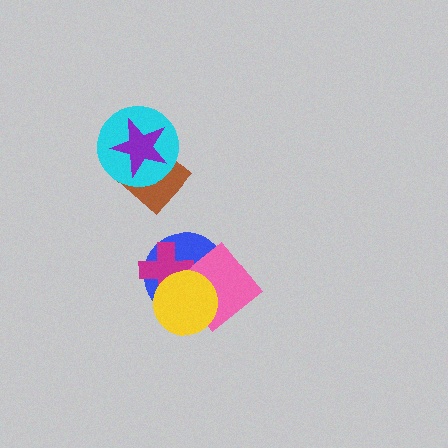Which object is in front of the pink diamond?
The yellow circle is in front of the pink diamond.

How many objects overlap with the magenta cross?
2 objects overlap with the magenta cross.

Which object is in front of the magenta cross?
The yellow circle is in front of the magenta cross.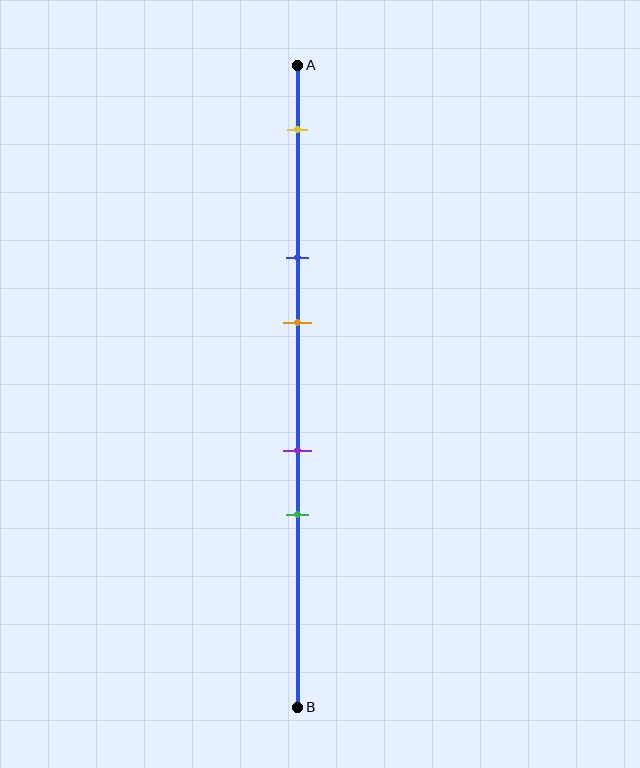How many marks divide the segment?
There are 5 marks dividing the segment.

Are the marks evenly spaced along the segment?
No, the marks are not evenly spaced.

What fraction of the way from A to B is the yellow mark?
The yellow mark is approximately 10% (0.1) of the way from A to B.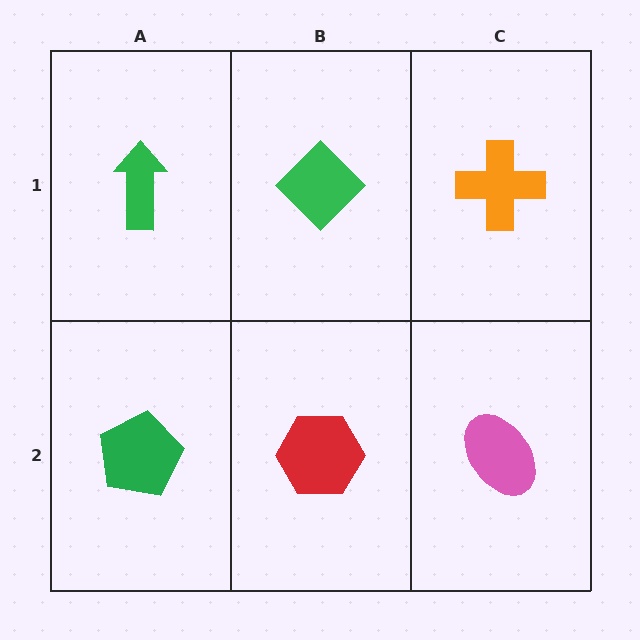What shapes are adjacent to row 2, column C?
An orange cross (row 1, column C), a red hexagon (row 2, column B).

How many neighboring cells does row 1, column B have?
3.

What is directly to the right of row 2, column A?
A red hexagon.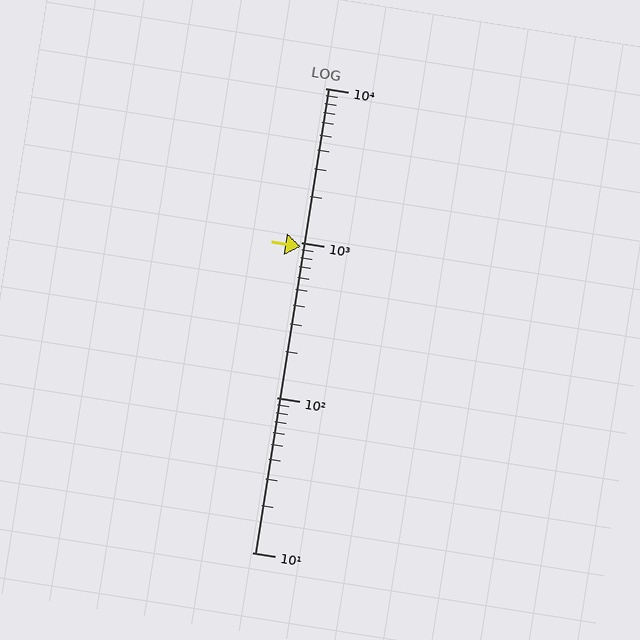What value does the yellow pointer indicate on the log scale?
The pointer indicates approximately 940.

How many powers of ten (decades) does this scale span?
The scale spans 3 decades, from 10 to 10000.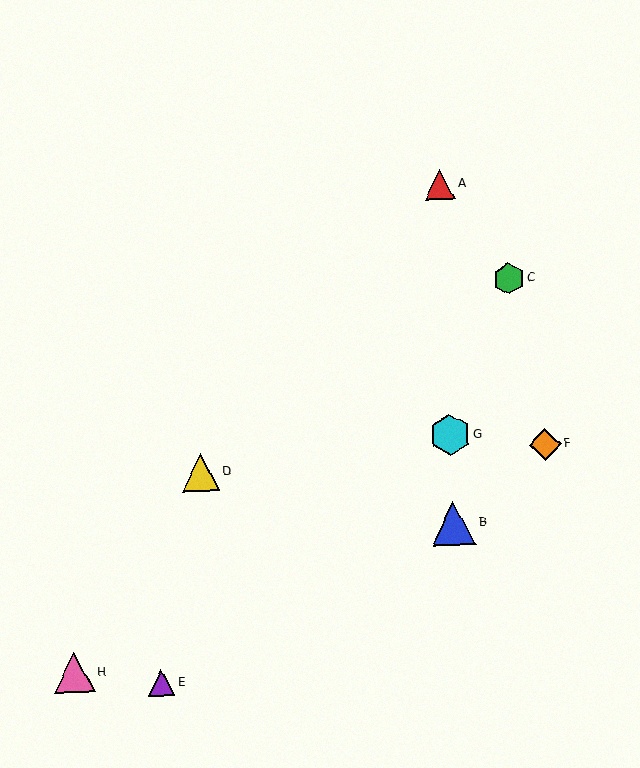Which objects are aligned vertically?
Objects A, B, G are aligned vertically.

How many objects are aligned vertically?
3 objects (A, B, G) are aligned vertically.